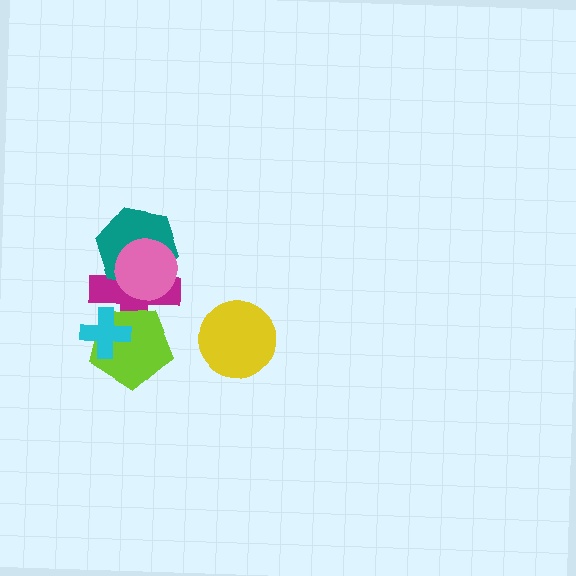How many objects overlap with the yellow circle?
0 objects overlap with the yellow circle.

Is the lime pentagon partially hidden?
Yes, it is partially covered by another shape.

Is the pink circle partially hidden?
No, no other shape covers it.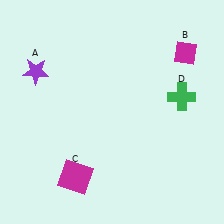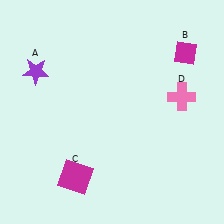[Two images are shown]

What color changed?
The cross (D) changed from green in Image 1 to pink in Image 2.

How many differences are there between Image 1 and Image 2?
There is 1 difference between the two images.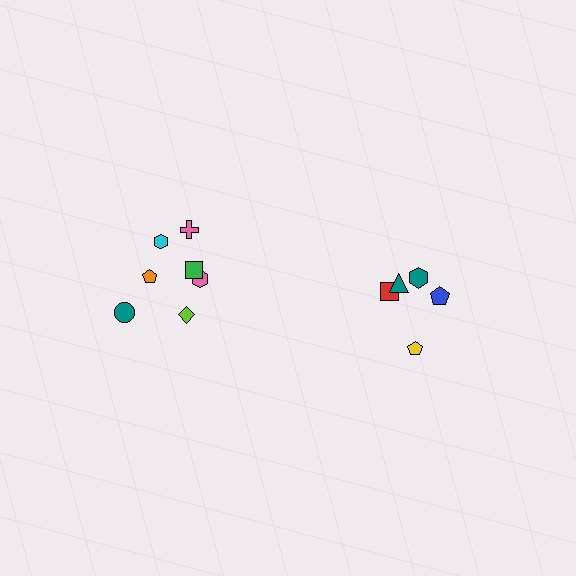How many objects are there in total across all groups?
There are 12 objects.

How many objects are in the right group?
There are 5 objects.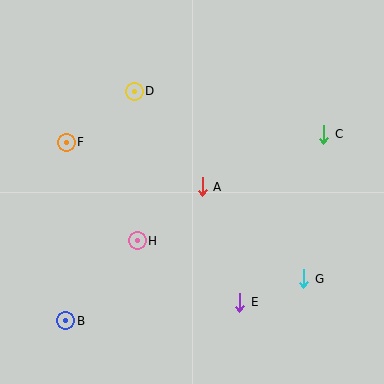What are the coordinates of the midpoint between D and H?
The midpoint between D and H is at (136, 166).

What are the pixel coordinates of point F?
Point F is at (66, 142).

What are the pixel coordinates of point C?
Point C is at (324, 134).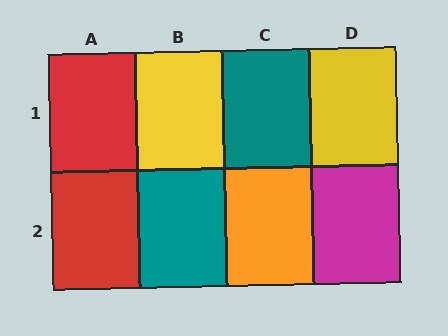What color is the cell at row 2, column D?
Magenta.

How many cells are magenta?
1 cell is magenta.